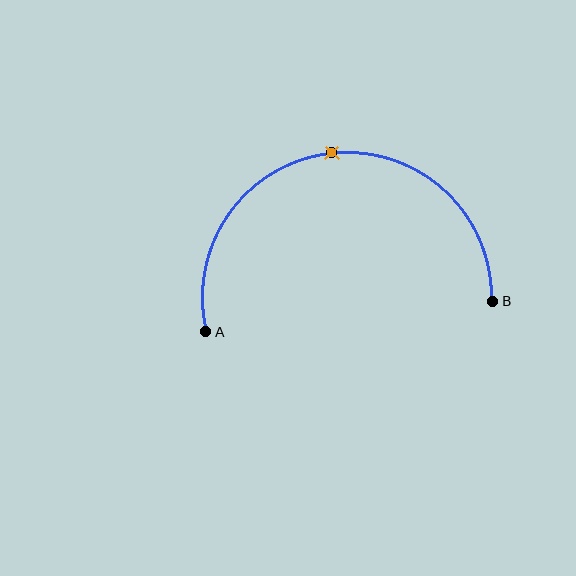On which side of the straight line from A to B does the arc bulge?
The arc bulges above the straight line connecting A and B.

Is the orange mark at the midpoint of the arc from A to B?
Yes. The orange mark lies on the arc at equal arc-length from both A and B — it is the arc midpoint.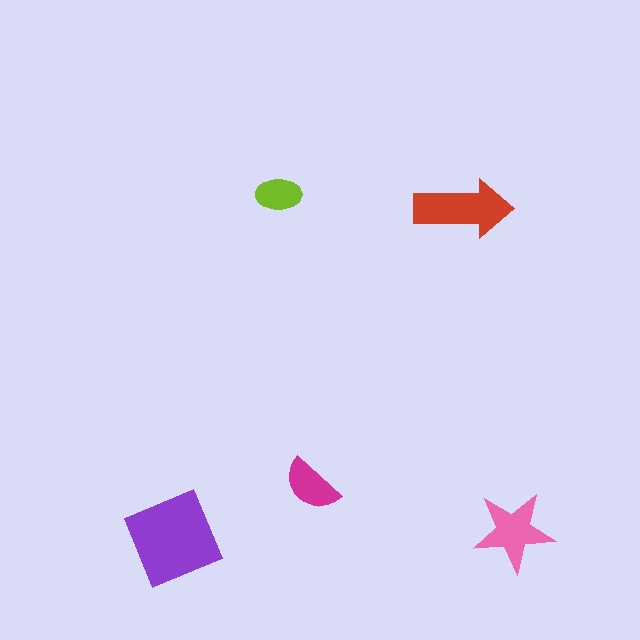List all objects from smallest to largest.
The lime ellipse, the magenta semicircle, the pink star, the red arrow, the purple square.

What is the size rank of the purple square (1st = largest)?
1st.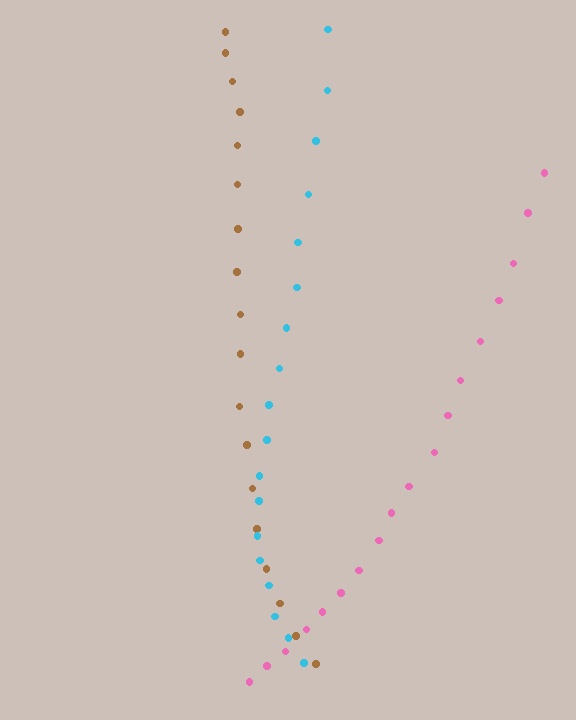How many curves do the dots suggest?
There are 3 distinct paths.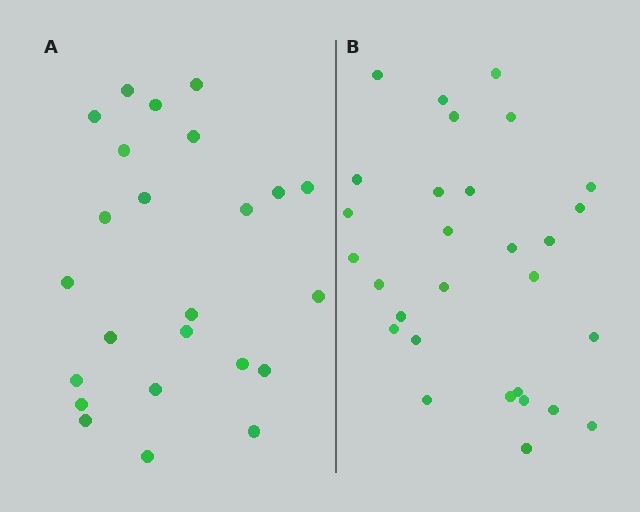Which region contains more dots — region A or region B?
Region B (the right region) has more dots.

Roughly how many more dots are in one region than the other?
Region B has about 5 more dots than region A.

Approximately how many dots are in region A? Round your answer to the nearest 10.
About 20 dots. (The exact count is 24, which rounds to 20.)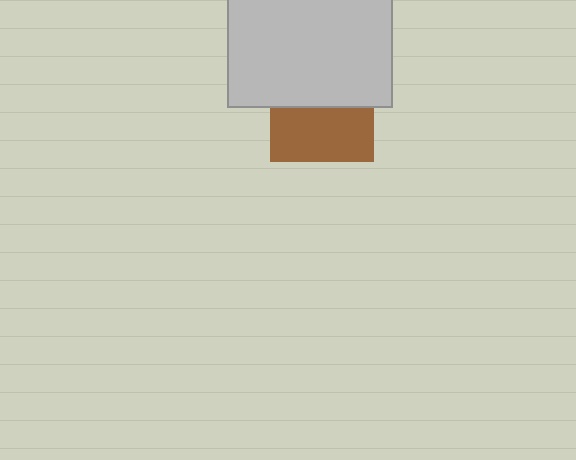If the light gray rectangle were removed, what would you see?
You would see the complete brown square.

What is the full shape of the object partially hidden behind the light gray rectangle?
The partially hidden object is a brown square.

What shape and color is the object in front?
The object in front is a light gray rectangle.